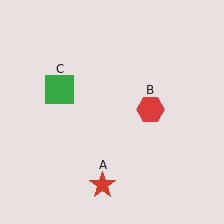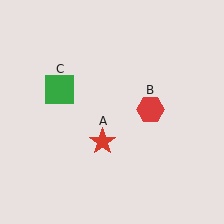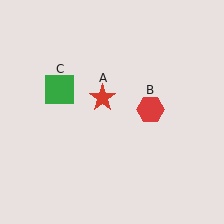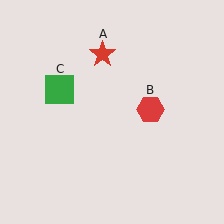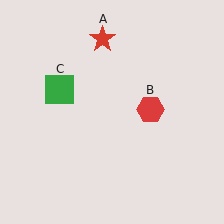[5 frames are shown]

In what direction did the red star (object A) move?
The red star (object A) moved up.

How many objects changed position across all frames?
1 object changed position: red star (object A).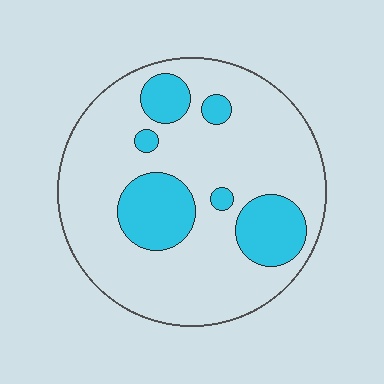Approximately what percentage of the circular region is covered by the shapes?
Approximately 20%.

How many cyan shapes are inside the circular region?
6.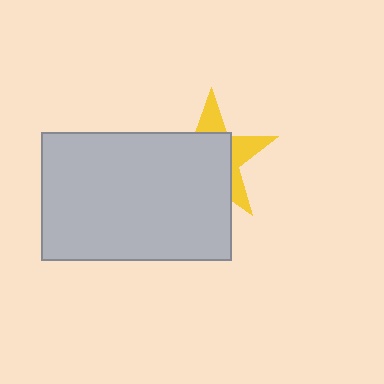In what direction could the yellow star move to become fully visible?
The yellow star could move toward the upper-right. That would shift it out from behind the light gray rectangle entirely.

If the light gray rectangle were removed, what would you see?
You would see the complete yellow star.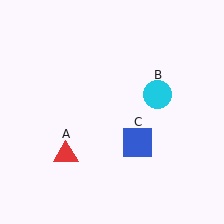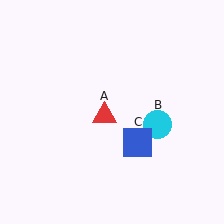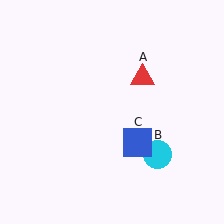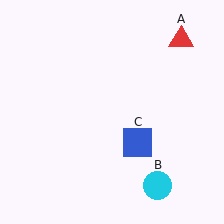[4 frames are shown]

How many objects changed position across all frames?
2 objects changed position: red triangle (object A), cyan circle (object B).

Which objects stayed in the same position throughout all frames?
Blue square (object C) remained stationary.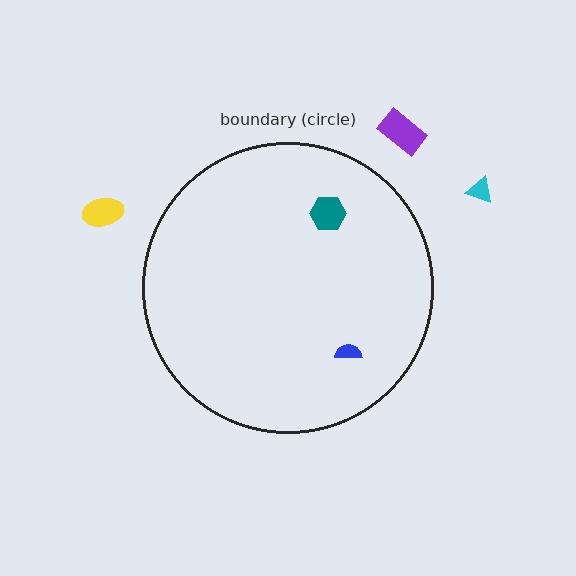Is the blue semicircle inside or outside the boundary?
Inside.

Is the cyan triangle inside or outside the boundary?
Outside.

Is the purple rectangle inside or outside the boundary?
Outside.